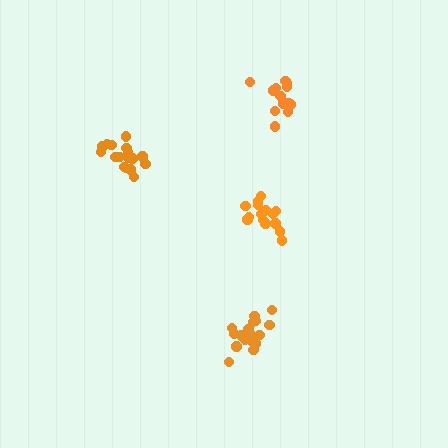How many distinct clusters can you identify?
There are 4 distinct clusters.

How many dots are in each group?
Group 1: 17 dots, Group 2: 13 dots, Group 3: 15 dots, Group 4: 18 dots (63 total).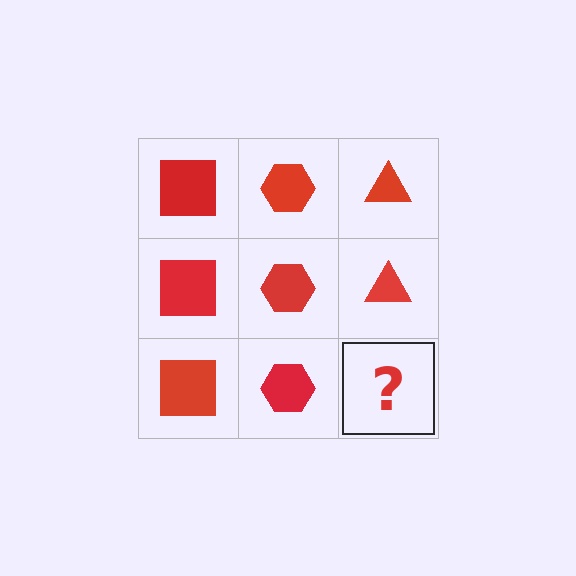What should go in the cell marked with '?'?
The missing cell should contain a red triangle.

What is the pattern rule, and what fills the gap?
The rule is that each column has a consistent shape. The gap should be filled with a red triangle.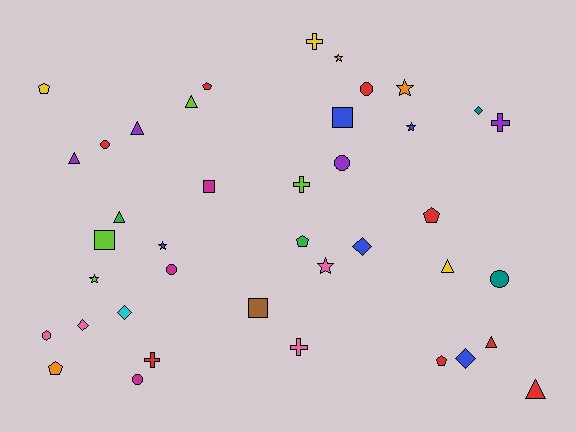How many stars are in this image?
There are 6 stars.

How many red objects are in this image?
There are 8 red objects.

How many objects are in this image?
There are 40 objects.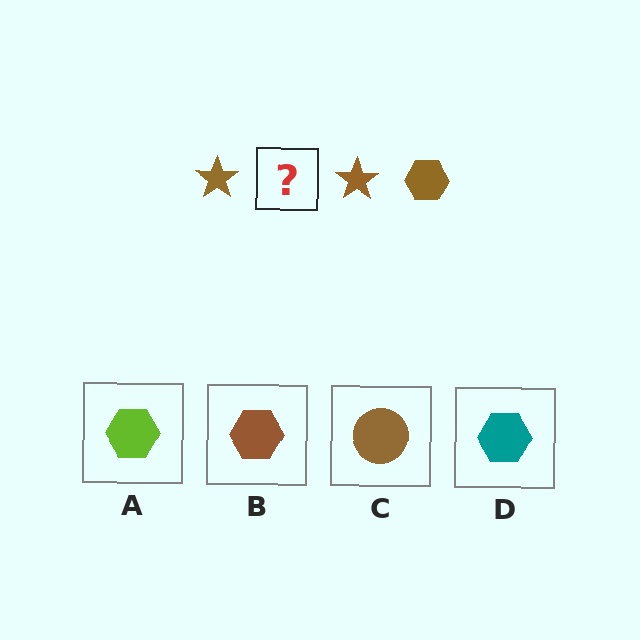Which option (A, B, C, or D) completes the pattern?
B.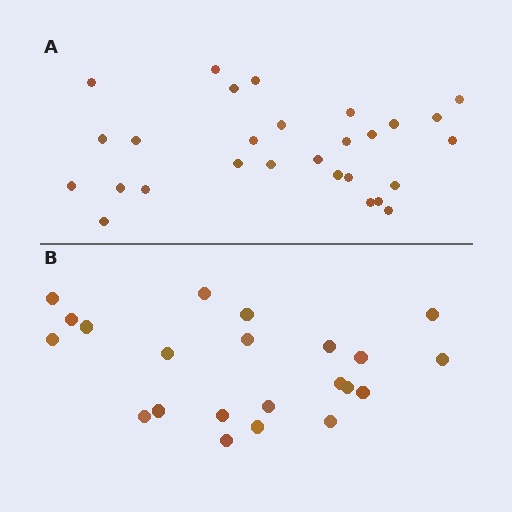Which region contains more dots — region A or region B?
Region A (the top region) has more dots.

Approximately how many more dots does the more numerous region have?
Region A has about 6 more dots than region B.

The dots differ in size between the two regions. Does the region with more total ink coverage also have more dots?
No. Region B has more total ink coverage because its dots are larger, but region A actually contains more individual dots. Total area can be misleading — the number of items is what matters here.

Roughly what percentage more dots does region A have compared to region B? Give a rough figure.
About 25% more.